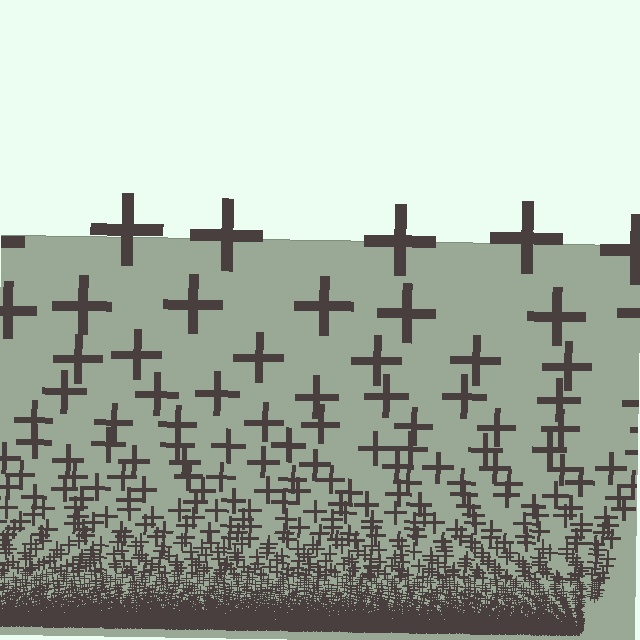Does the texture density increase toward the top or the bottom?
Density increases toward the bottom.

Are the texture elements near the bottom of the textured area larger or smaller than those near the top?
Smaller. The gradient is inverted — elements near the bottom are smaller and denser.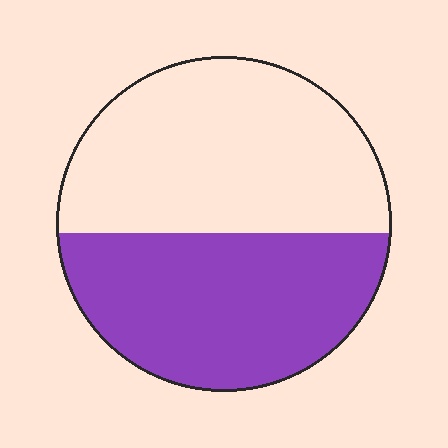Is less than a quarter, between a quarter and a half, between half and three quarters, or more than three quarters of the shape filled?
Between a quarter and a half.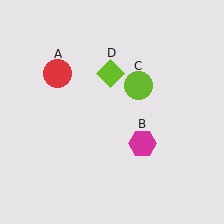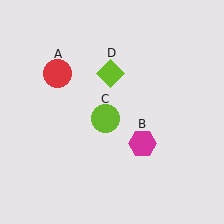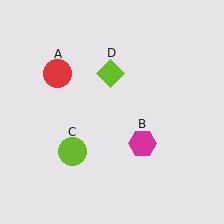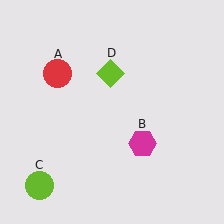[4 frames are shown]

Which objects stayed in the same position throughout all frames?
Red circle (object A) and magenta hexagon (object B) and lime diamond (object D) remained stationary.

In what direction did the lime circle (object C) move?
The lime circle (object C) moved down and to the left.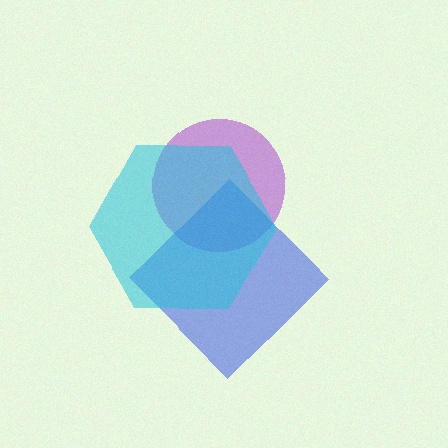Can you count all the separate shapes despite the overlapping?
Yes, there are 3 separate shapes.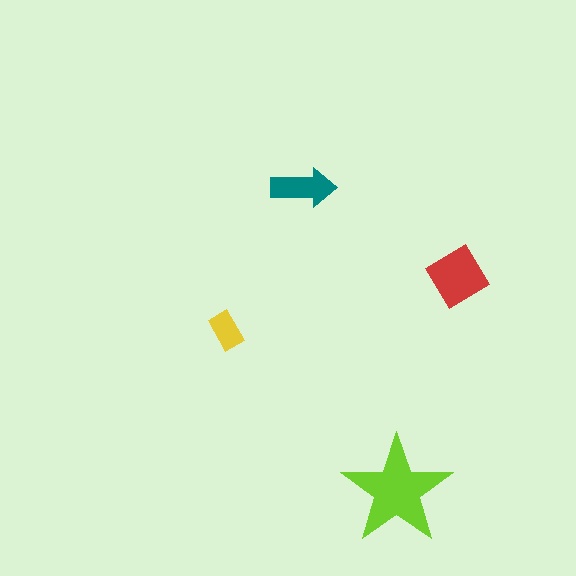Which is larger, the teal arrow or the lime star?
The lime star.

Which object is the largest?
The lime star.